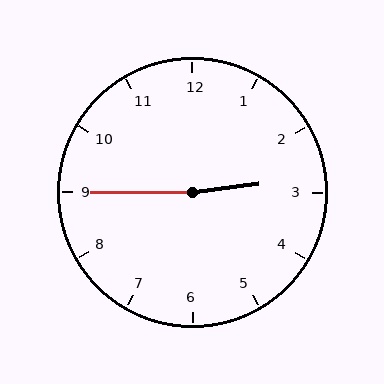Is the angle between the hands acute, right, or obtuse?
It is obtuse.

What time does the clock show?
2:45.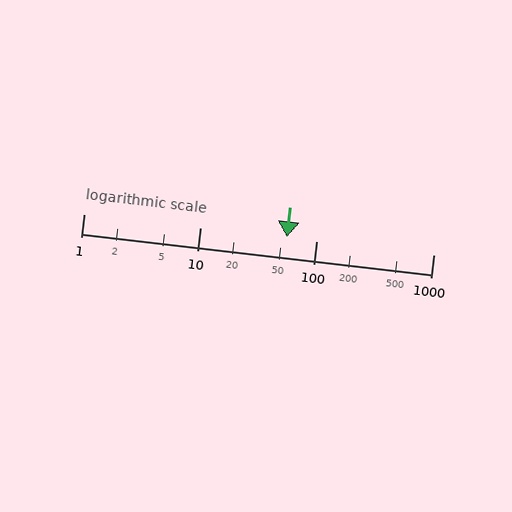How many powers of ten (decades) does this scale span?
The scale spans 3 decades, from 1 to 1000.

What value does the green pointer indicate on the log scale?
The pointer indicates approximately 55.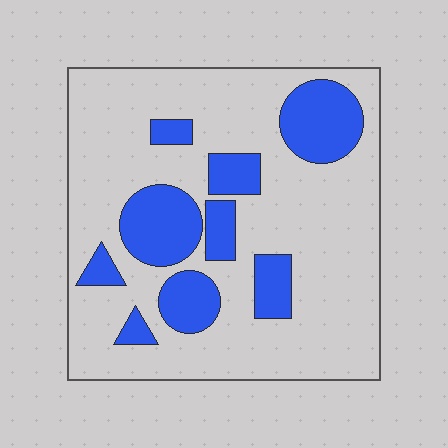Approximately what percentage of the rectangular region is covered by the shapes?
Approximately 25%.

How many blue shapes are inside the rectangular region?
9.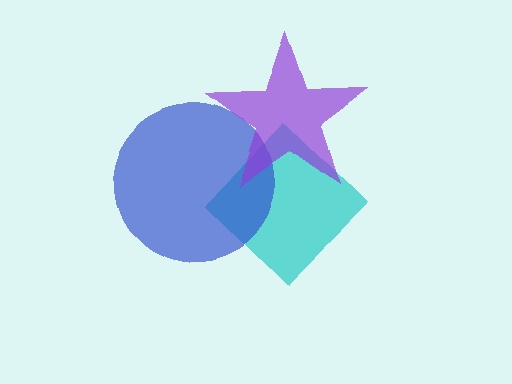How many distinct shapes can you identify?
There are 3 distinct shapes: a cyan diamond, a blue circle, a purple star.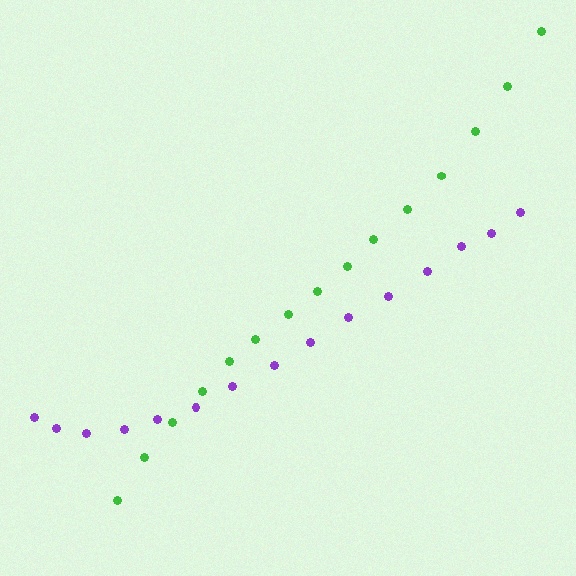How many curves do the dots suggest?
There are 2 distinct paths.